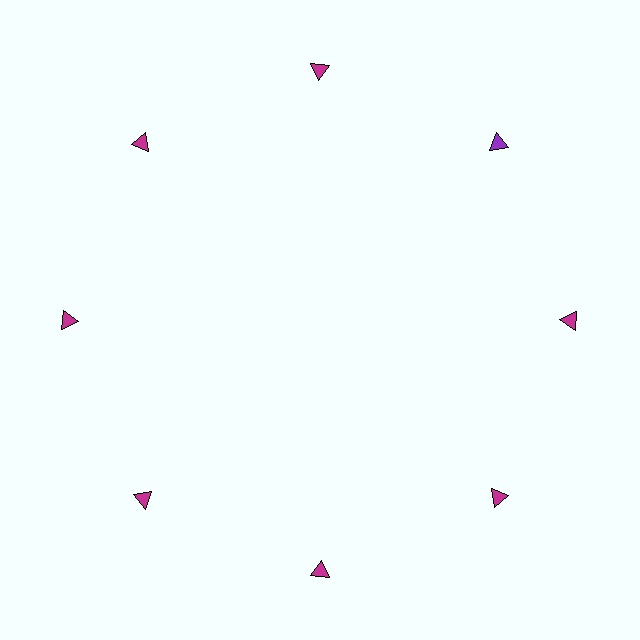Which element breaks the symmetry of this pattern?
The purple triangle at roughly the 2 o'clock position breaks the symmetry. All other shapes are magenta triangles.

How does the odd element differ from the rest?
It has a different color: purple instead of magenta.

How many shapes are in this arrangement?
There are 8 shapes arranged in a ring pattern.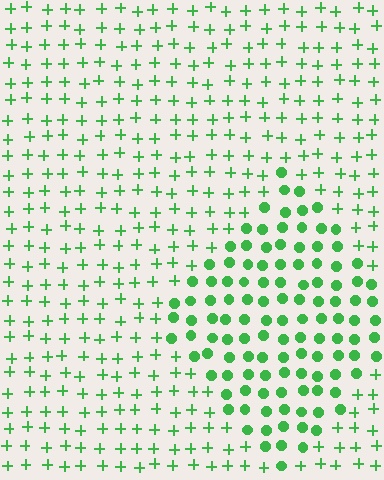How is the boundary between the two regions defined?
The boundary is defined by a change in element shape: circles inside vs. plus signs outside. All elements share the same color and spacing.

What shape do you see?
I see a diamond.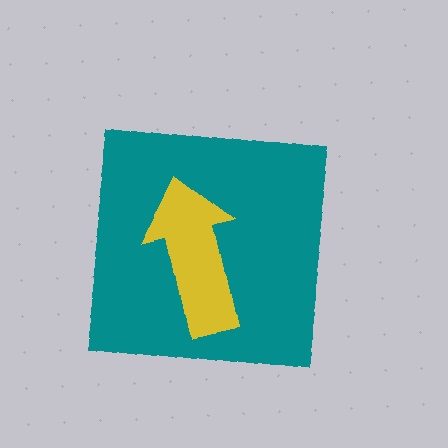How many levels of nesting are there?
2.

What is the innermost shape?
The yellow arrow.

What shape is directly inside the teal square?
The yellow arrow.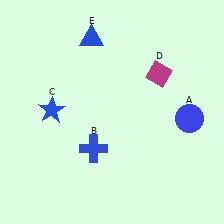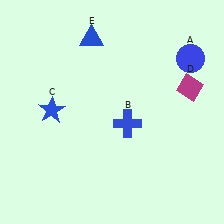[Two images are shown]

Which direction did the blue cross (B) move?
The blue cross (B) moved right.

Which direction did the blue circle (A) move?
The blue circle (A) moved up.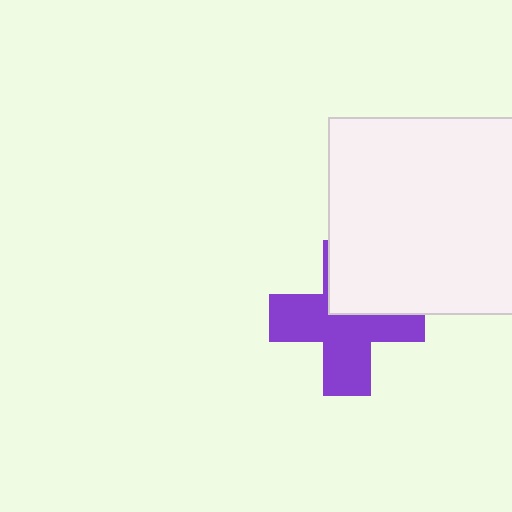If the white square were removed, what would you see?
You would see the complete purple cross.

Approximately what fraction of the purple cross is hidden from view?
Roughly 36% of the purple cross is hidden behind the white square.